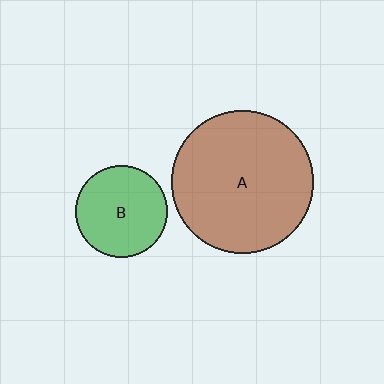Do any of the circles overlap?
No, none of the circles overlap.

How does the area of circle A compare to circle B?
Approximately 2.4 times.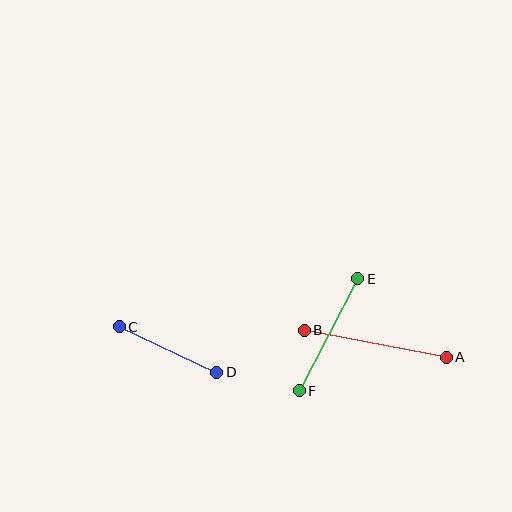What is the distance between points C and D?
The distance is approximately 108 pixels.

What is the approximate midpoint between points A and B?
The midpoint is at approximately (375, 344) pixels.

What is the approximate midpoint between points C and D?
The midpoint is at approximately (168, 349) pixels.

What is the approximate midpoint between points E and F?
The midpoint is at approximately (328, 335) pixels.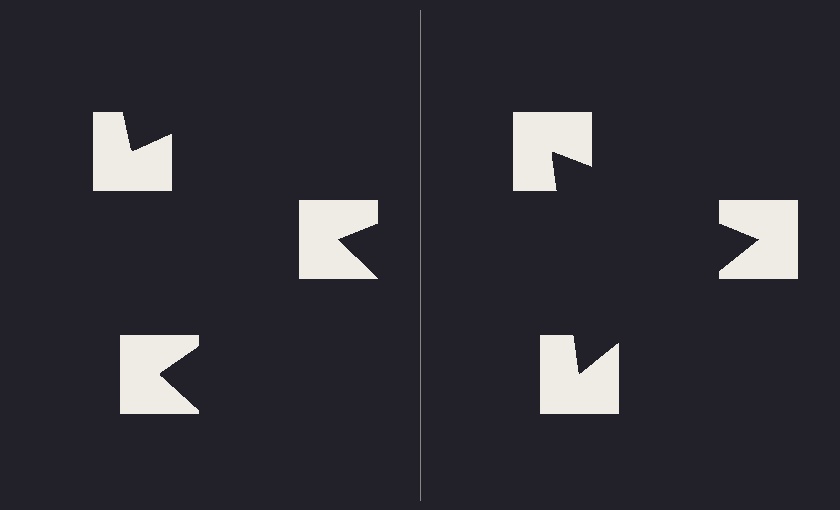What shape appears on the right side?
An illusory triangle.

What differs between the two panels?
The notched squares are positioned identically on both sides; only the wedge orientations differ. On the right they align to a triangle; on the left they are misaligned.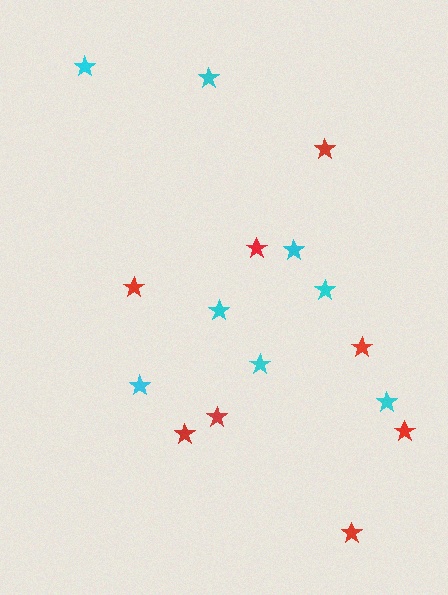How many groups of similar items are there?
There are 2 groups: one group of red stars (8) and one group of cyan stars (8).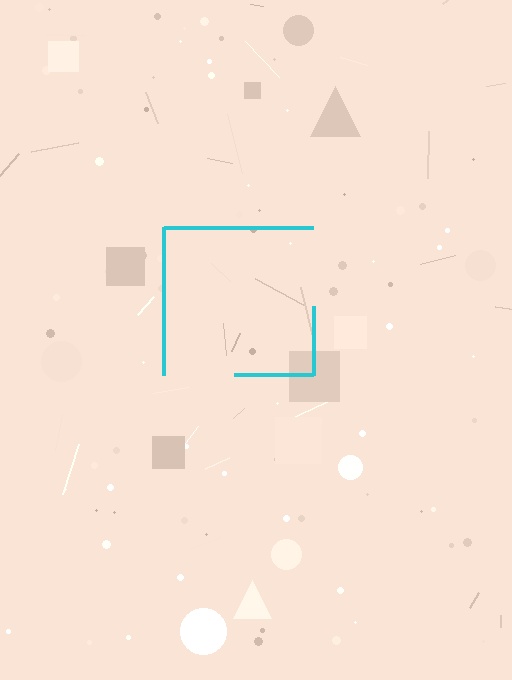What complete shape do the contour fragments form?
The contour fragments form a square.